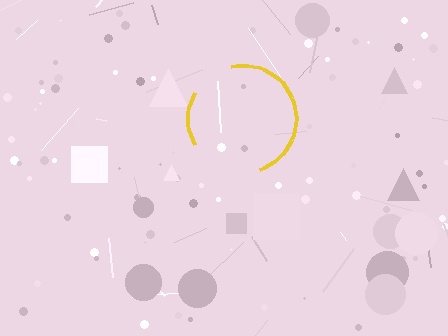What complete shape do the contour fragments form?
The contour fragments form a circle.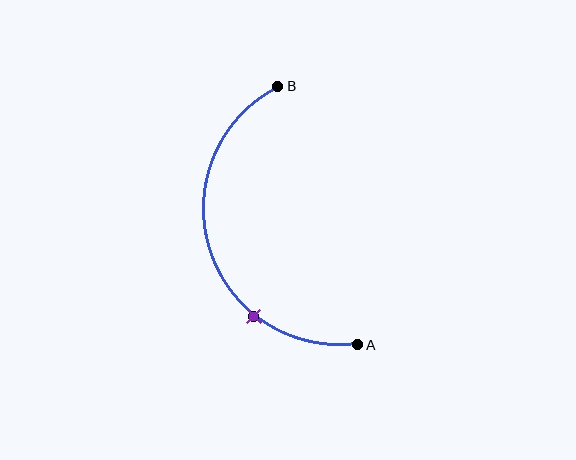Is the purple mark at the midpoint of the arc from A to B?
No. The purple mark lies on the arc but is closer to endpoint A. The arc midpoint would be at the point on the curve equidistant along the arc from both A and B.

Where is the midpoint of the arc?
The arc midpoint is the point on the curve farthest from the straight line joining A and B. It sits to the left of that line.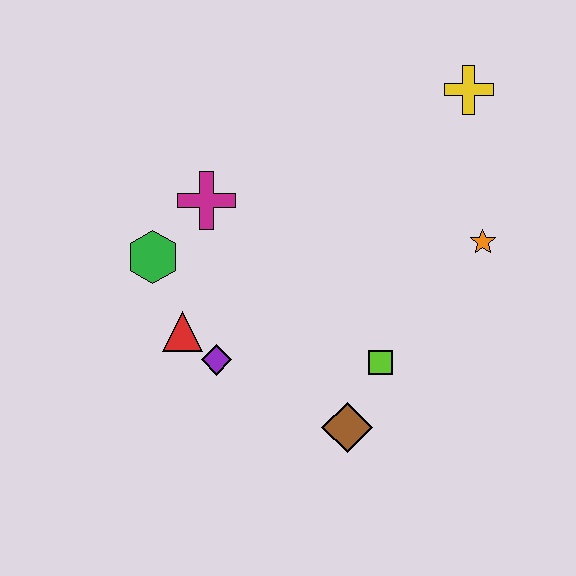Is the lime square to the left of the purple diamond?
No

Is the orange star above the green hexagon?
Yes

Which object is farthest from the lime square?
The yellow cross is farthest from the lime square.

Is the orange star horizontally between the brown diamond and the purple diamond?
No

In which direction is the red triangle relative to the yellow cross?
The red triangle is to the left of the yellow cross.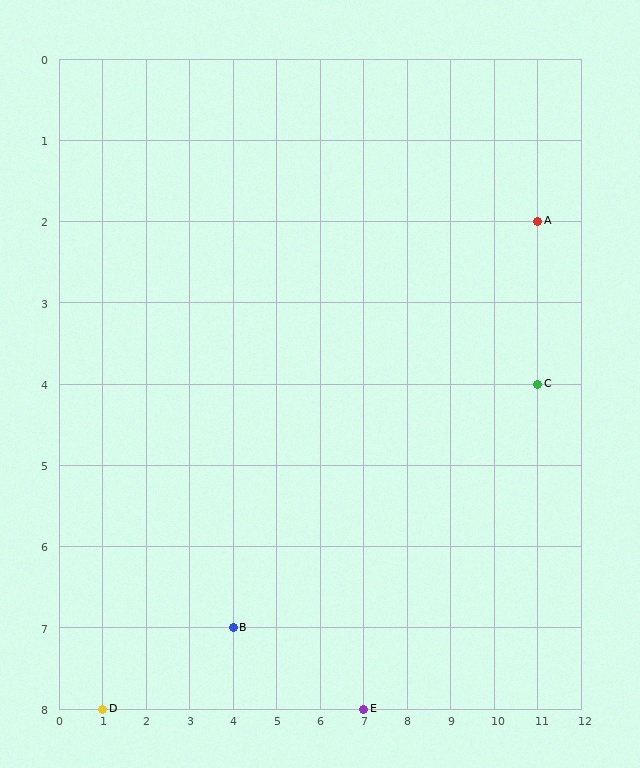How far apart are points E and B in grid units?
Points E and B are 3 columns and 1 row apart (about 3.2 grid units diagonally).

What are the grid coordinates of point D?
Point D is at grid coordinates (1, 8).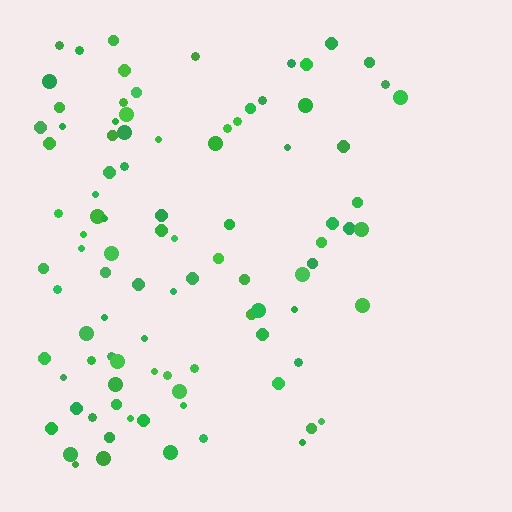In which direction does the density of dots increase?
From right to left, with the left side densest.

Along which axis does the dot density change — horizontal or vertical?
Horizontal.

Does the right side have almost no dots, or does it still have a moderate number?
Still a moderate number, just noticeably fewer than the left.